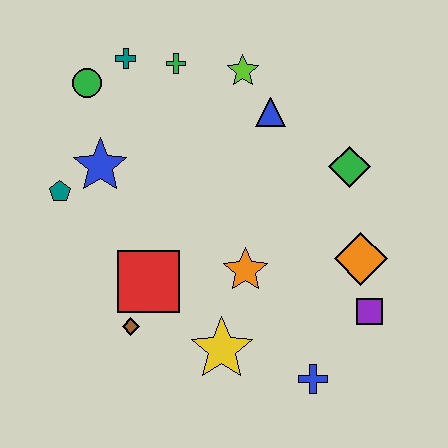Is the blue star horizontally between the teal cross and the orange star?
No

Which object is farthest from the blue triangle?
The blue cross is farthest from the blue triangle.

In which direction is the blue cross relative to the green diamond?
The blue cross is below the green diamond.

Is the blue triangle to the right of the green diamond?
No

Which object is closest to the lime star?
The blue triangle is closest to the lime star.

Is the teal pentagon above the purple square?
Yes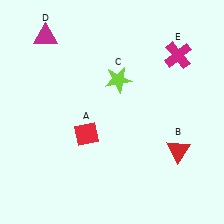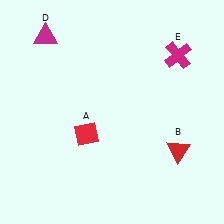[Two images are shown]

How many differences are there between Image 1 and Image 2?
There is 1 difference between the two images.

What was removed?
The lime star (C) was removed in Image 2.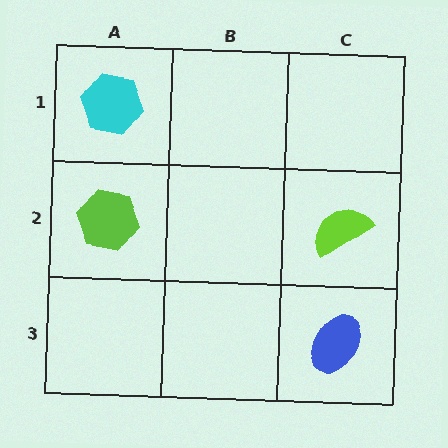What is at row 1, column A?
A cyan hexagon.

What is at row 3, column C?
A blue ellipse.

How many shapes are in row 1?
1 shape.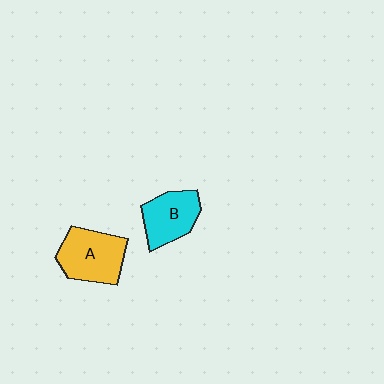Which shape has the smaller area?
Shape B (cyan).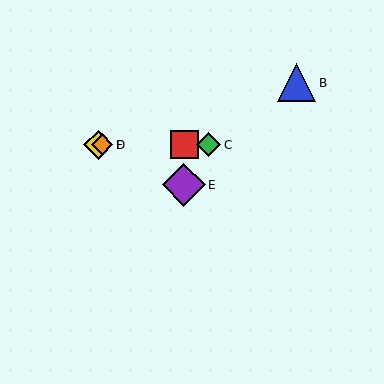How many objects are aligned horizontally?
4 objects (A, C, D, F) are aligned horizontally.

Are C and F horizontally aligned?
Yes, both are at y≈145.